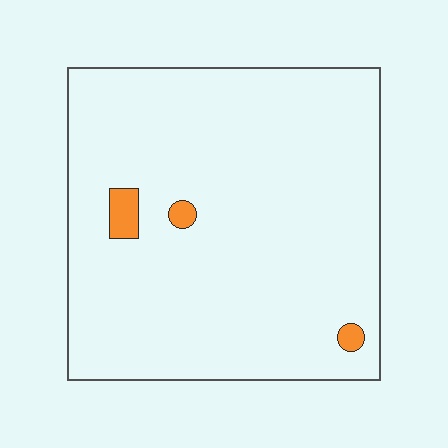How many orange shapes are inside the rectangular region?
3.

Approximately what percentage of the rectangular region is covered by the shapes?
Approximately 5%.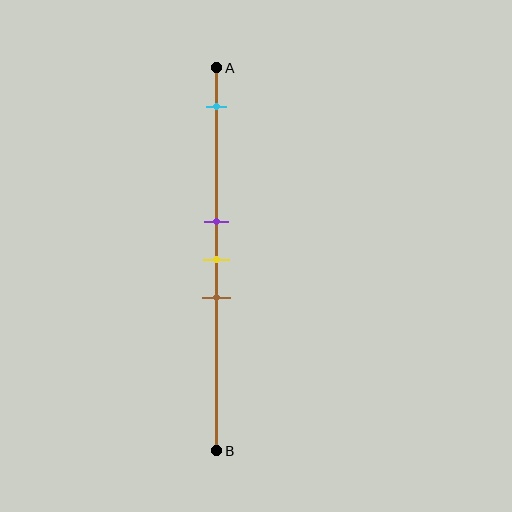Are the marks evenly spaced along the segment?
No, the marks are not evenly spaced.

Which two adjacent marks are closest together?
The purple and yellow marks are the closest adjacent pair.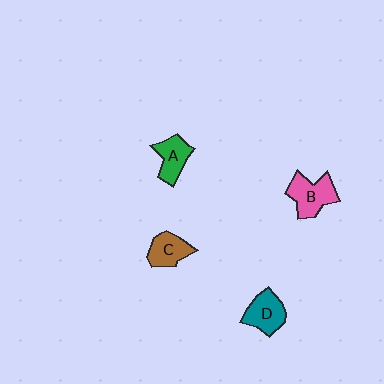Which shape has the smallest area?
Shape C (brown).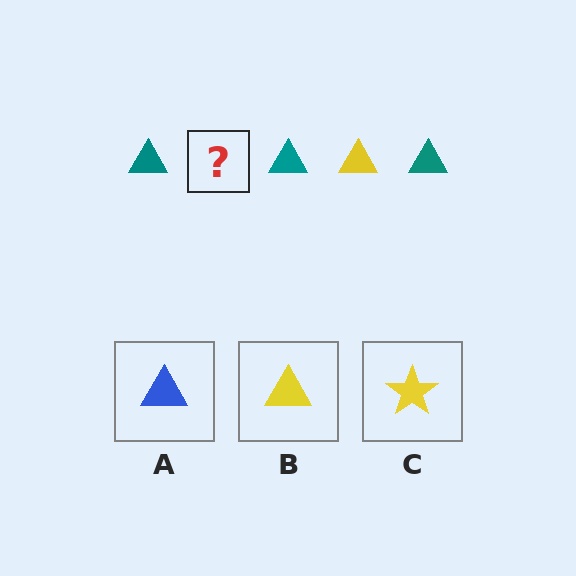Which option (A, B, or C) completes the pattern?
B.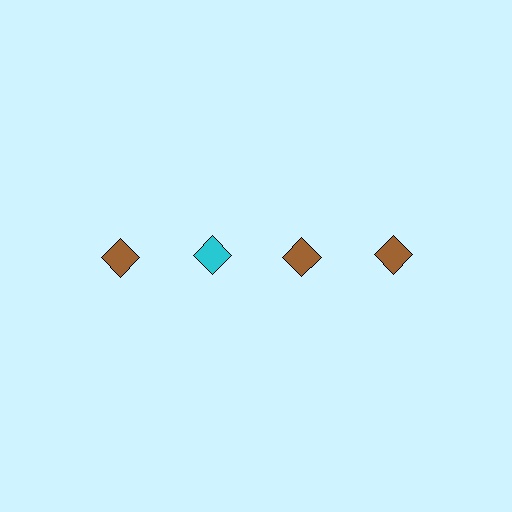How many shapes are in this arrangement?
There are 4 shapes arranged in a grid pattern.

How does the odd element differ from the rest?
It has a different color: cyan instead of brown.